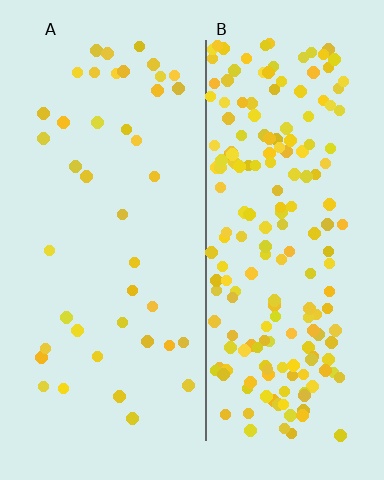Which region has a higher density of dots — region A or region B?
B (the right).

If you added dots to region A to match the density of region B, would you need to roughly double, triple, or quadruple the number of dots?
Approximately quadruple.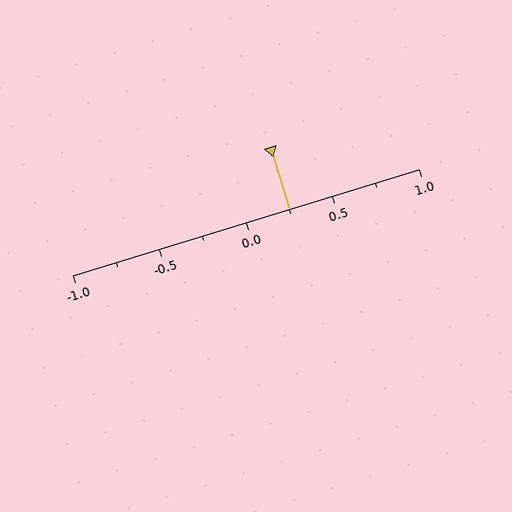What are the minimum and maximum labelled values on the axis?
The axis runs from -1.0 to 1.0.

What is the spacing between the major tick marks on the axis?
The major ticks are spaced 0.5 apart.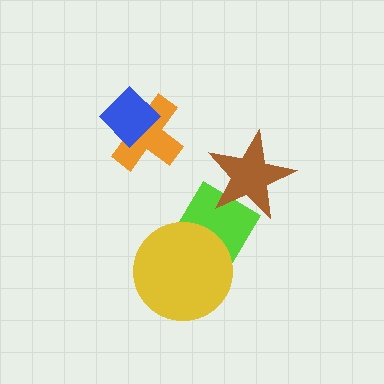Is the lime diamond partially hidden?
Yes, it is partially covered by another shape.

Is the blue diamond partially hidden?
No, no other shape covers it.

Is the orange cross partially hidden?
Yes, it is partially covered by another shape.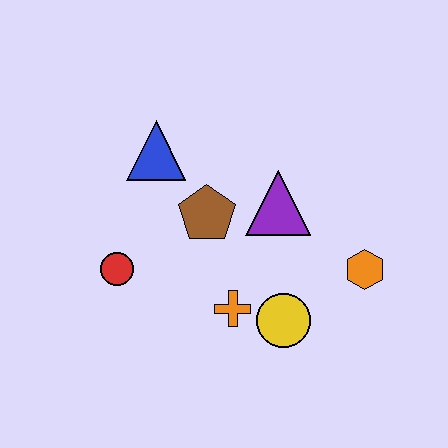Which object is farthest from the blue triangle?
The orange hexagon is farthest from the blue triangle.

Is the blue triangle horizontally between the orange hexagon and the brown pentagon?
No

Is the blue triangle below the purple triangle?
No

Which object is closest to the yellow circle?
The orange cross is closest to the yellow circle.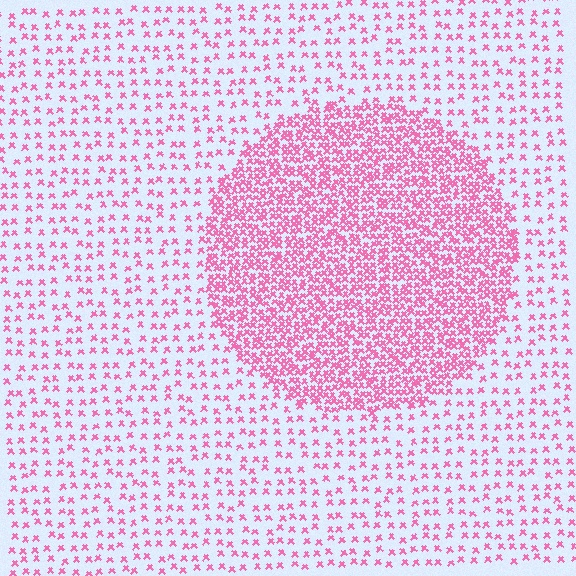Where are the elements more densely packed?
The elements are more densely packed inside the circle boundary.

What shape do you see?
I see a circle.